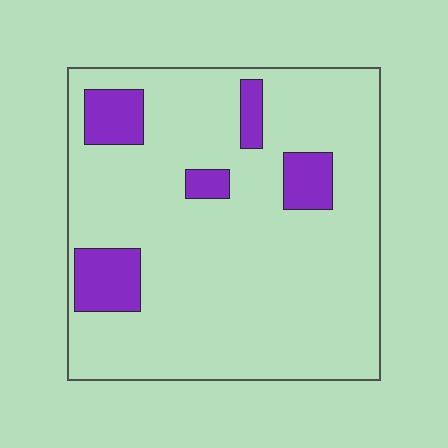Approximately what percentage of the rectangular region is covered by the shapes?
Approximately 15%.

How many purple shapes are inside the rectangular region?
5.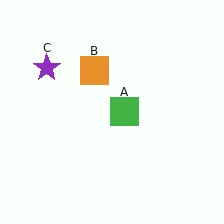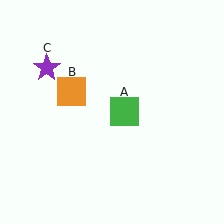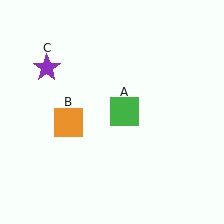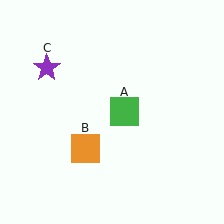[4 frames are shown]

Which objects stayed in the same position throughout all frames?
Green square (object A) and purple star (object C) remained stationary.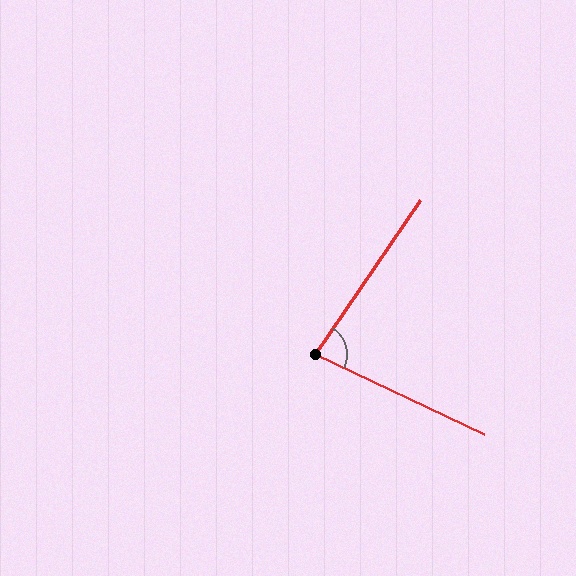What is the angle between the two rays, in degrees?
Approximately 81 degrees.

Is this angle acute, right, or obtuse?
It is acute.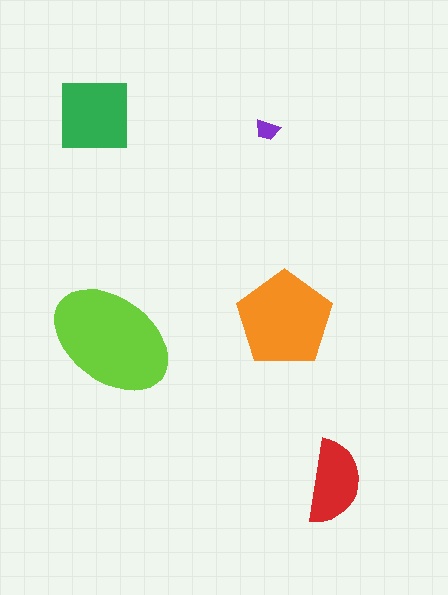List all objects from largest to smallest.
The lime ellipse, the orange pentagon, the green square, the red semicircle, the purple trapezoid.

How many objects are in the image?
There are 5 objects in the image.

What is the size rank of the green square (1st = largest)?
3rd.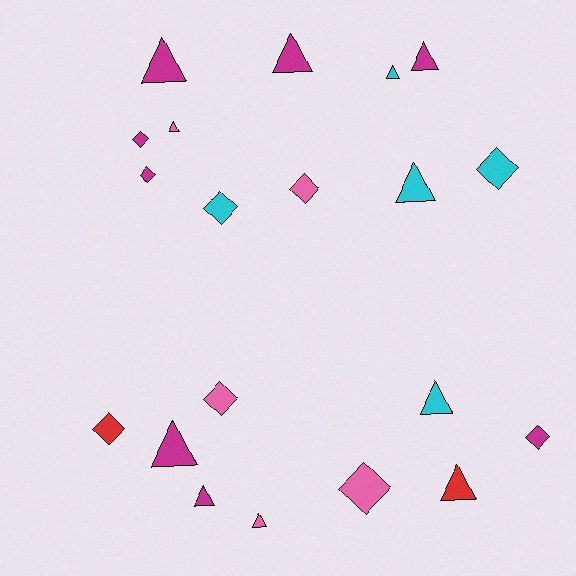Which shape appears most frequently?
Triangle, with 11 objects.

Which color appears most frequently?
Magenta, with 8 objects.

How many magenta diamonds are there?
There are 3 magenta diamonds.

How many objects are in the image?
There are 20 objects.